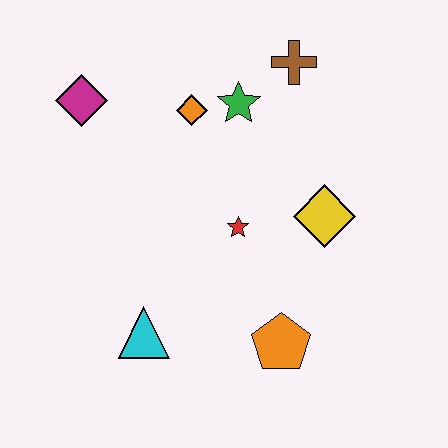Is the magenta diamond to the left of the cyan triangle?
Yes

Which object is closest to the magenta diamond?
The orange diamond is closest to the magenta diamond.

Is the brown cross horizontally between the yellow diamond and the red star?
Yes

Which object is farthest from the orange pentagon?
The magenta diamond is farthest from the orange pentagon.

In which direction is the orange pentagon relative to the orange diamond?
The orange pentagon is below the orange diamond.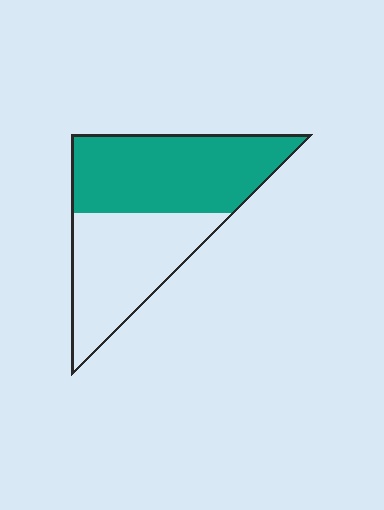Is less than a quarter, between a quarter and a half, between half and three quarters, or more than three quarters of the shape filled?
Between half and three quarters.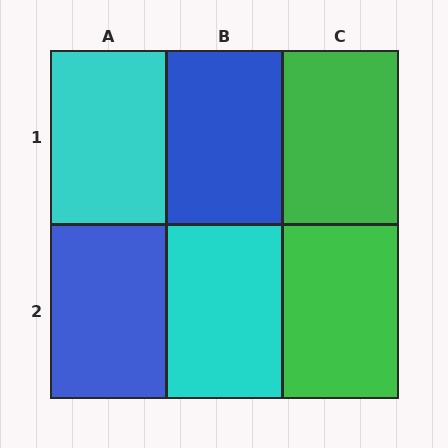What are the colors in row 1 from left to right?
Cyan, blue, green.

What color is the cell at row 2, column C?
Green.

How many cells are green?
2 cells are green.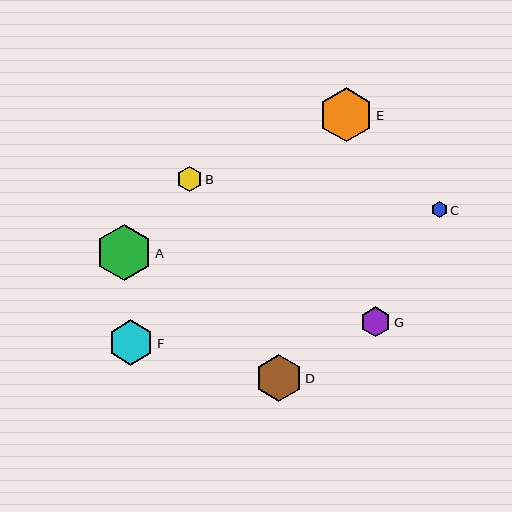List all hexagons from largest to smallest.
From largest to smallest: A, E, D, F, G, B, C.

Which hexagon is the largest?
Hexagon A is the largest with a size of approximately 57 pixels.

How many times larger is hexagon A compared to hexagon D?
Hexagon A is approximately 1.2 times the size of hexagon D.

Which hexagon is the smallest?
Hexagon C is the smallest with a size of approximately 16 pixels.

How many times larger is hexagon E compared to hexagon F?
Hexagon E is approximately 1.2 times the size of hexagon F.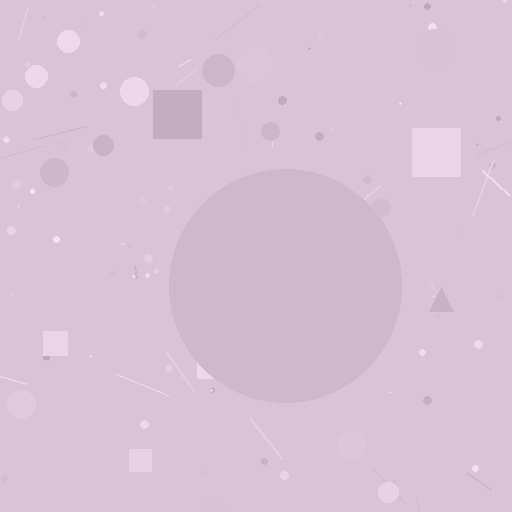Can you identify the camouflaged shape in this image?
The camouflaged shape is a circle.